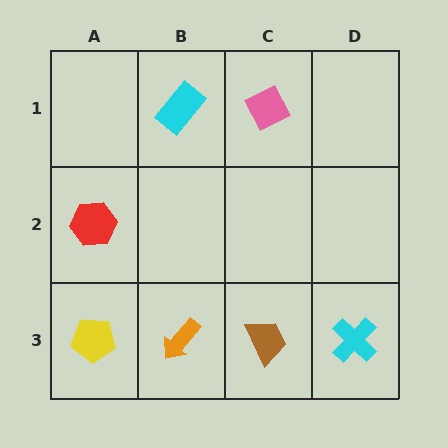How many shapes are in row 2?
1 shape.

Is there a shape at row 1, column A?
No, that cell is empty.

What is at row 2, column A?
A red hexagon.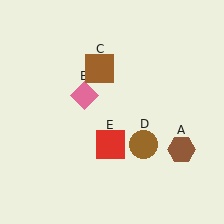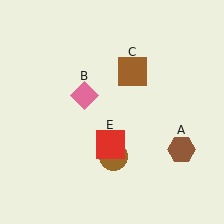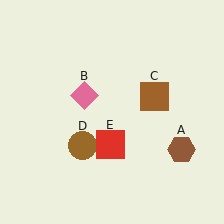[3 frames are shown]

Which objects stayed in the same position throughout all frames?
Brown hexagon (object A) and pink diamond (object B) and red square (object E) remained stationary.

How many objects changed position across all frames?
2 objects changed position: brown square (object C), brown circle (object D).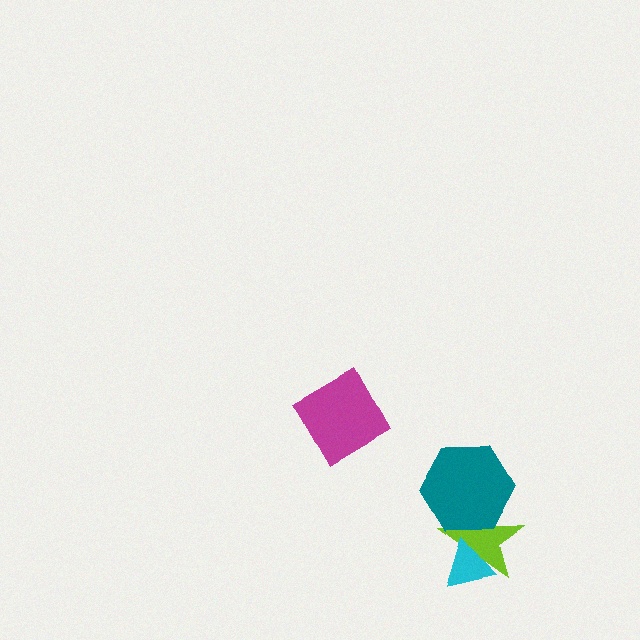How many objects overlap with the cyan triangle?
1 object overlaps with the cyan triangle.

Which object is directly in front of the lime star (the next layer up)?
The teal hexagon is directly in front of the lime star.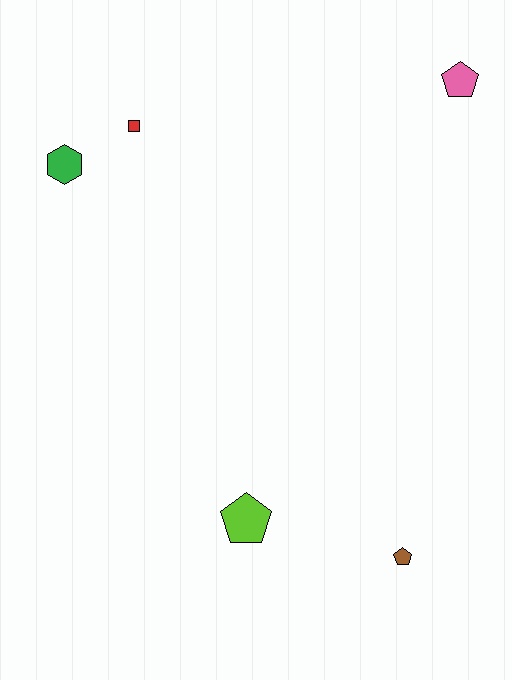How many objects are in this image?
There are 5 objects.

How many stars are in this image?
There are no stars.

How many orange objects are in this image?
There are no orange objects.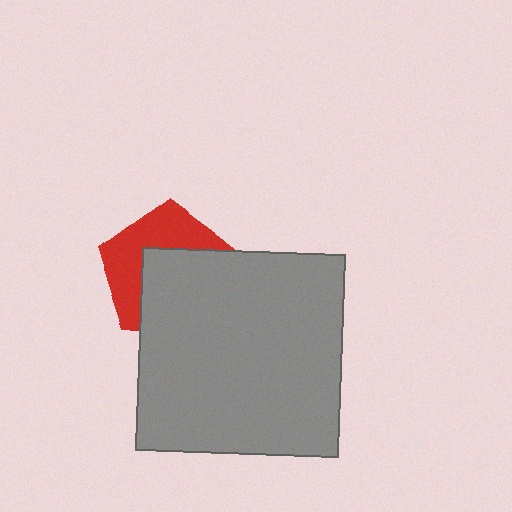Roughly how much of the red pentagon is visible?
About half of it is visible (roughly 46%).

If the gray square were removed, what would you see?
You would see the complete red pentagon.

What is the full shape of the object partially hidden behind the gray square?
The partially hidden object is a red pentagon.